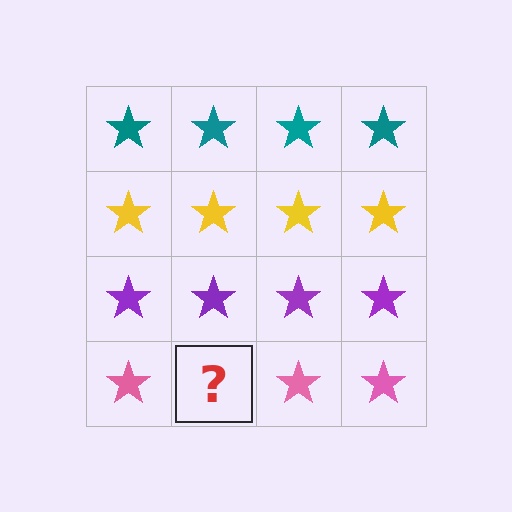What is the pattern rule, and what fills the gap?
The rule is that each row has a consistent color. The gap should be filled with a pink star.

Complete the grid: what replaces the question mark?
The question mark should be replaced with a pink star.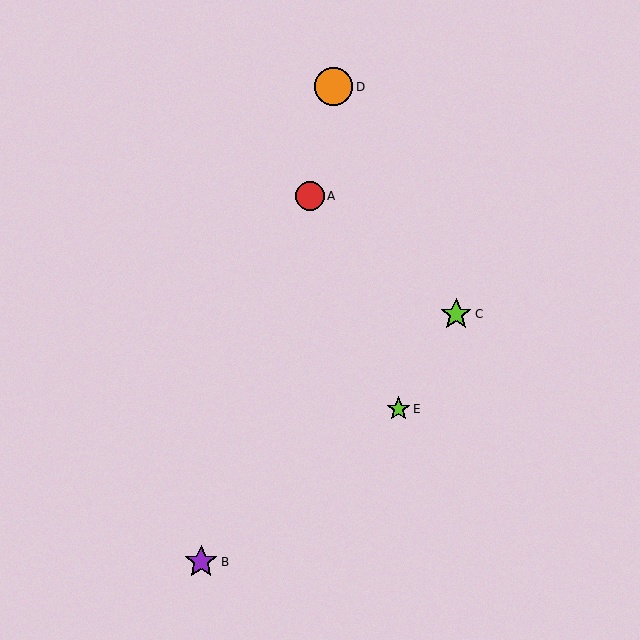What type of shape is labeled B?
Shape B is a purple star.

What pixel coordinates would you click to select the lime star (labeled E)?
Click at (398, 409) to select the lime star E.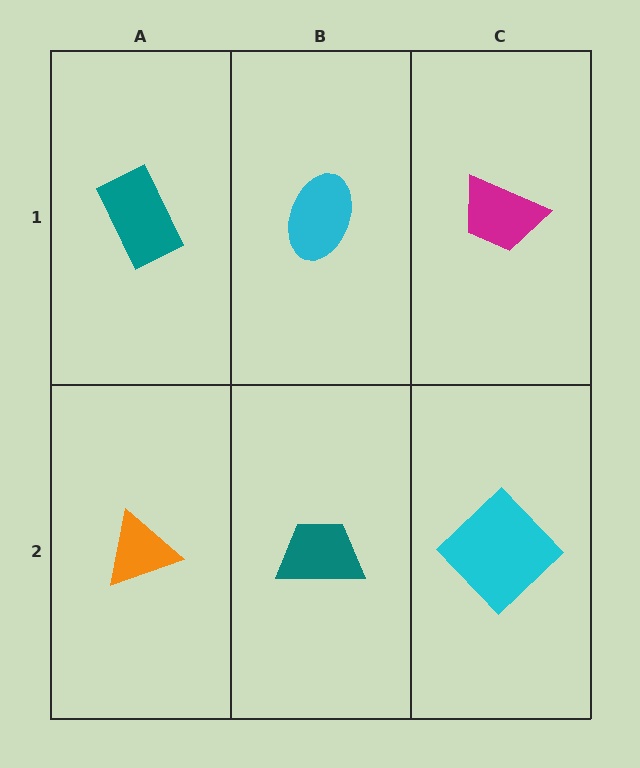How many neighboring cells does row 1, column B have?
3.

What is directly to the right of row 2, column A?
A teal trapezoid.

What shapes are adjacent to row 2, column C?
A magenta trapezoid (row 1, column C), a teal trapezoid (row 2, column B).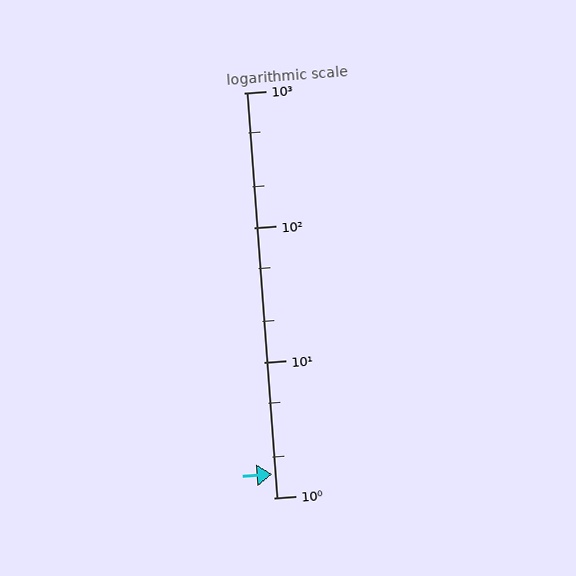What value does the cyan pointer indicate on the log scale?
The pointer indicates approximately 1.5.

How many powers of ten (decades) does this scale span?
The scale spans 3 decades, from 1 to 1000.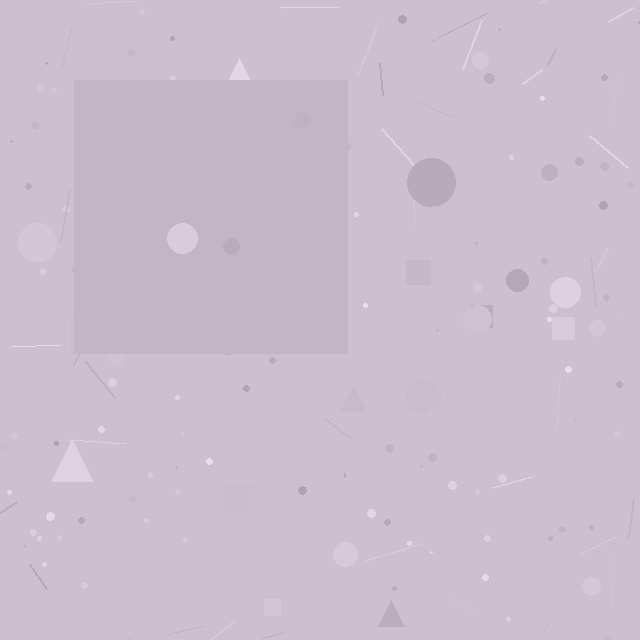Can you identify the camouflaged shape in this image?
The camouflaged shape is a square.